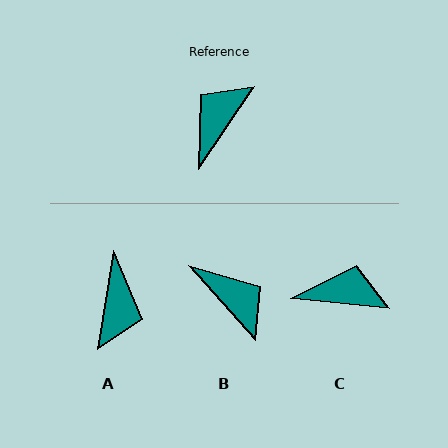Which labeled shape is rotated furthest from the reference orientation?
A, about 155 degrees away.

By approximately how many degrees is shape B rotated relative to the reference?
Approximately 104 degrees clockwise.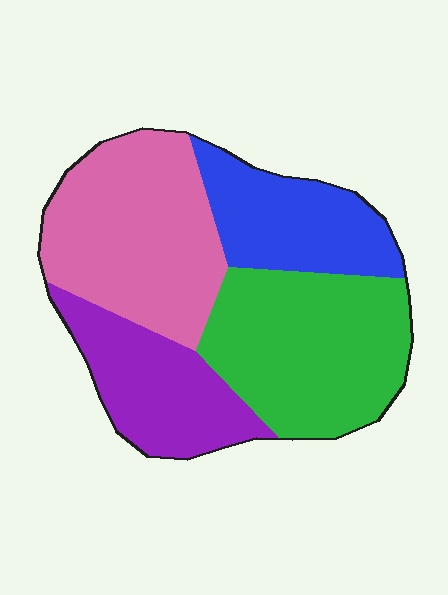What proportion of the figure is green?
Green covers around 30% of the figure.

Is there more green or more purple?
Green.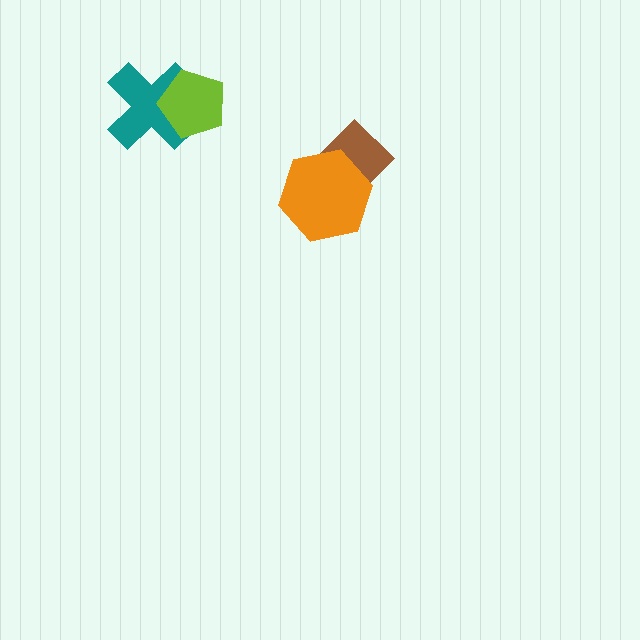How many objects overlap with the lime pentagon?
1 object overlaps with the lime pentagon.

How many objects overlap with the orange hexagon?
1 object overlaps with the orange hexagon.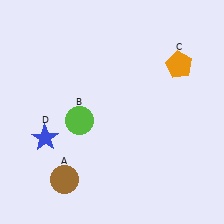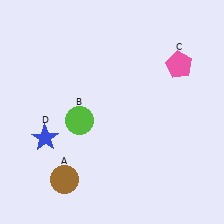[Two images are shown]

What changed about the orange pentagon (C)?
In Image 1, C is orange. In Image 2, it changed to pink.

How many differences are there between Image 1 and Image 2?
There is 1 difference between the two images.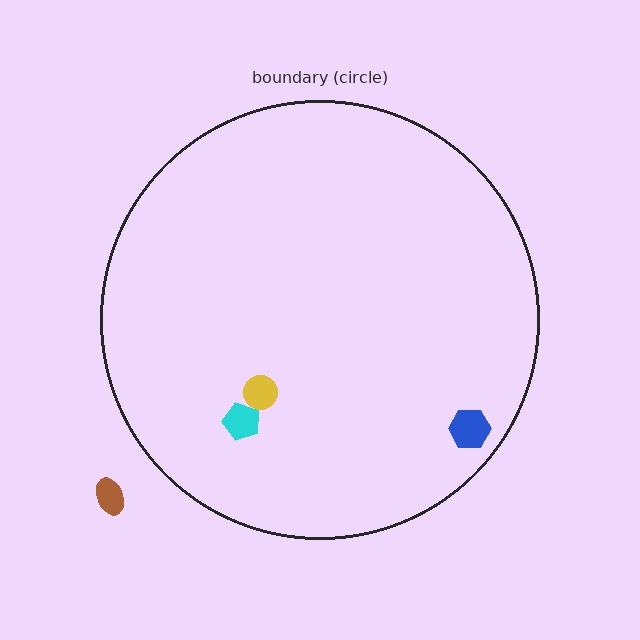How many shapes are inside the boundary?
3 inside, 1 outside.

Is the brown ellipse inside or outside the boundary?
Outside.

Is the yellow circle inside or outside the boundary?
Inside.